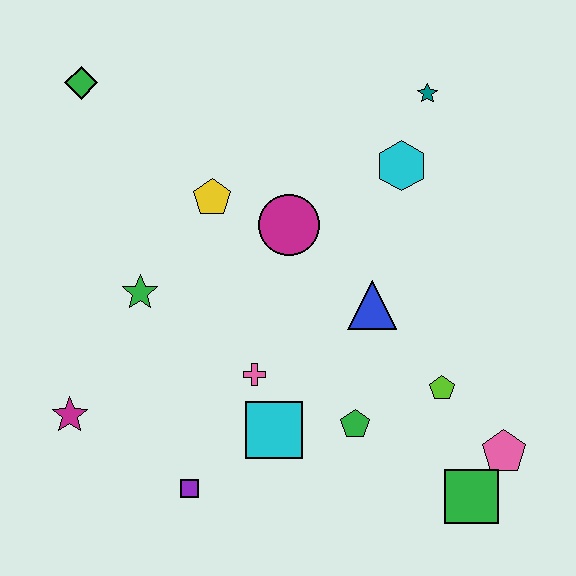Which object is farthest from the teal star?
The magenta star is farthest from the teal star.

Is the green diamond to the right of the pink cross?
No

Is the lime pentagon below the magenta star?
No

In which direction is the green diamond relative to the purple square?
The green diamond is above the purple square.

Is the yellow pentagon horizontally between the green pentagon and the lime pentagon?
No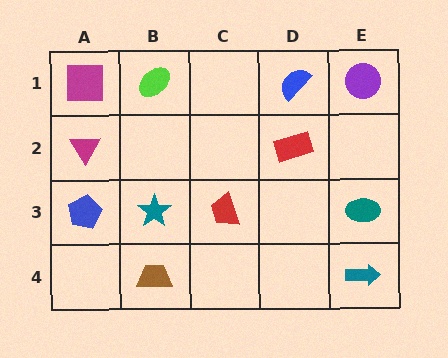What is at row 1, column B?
A lime ellipse.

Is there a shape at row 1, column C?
No, that cell is empty.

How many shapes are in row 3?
4 shapes.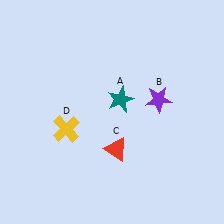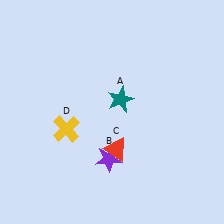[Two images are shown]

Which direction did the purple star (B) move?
The purple star (B) moved down.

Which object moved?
The purple star (B) moved down.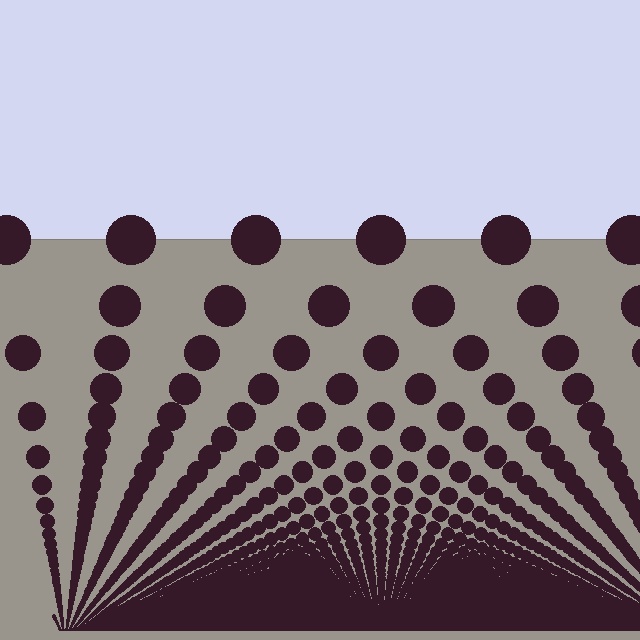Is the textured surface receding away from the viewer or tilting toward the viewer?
The surface appears to tilt toward the viewer. Texture elements get larger and sparser toward the top.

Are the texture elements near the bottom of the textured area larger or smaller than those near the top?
Smaller. The gradient is inverted — elements near the bottom are smaller and denser.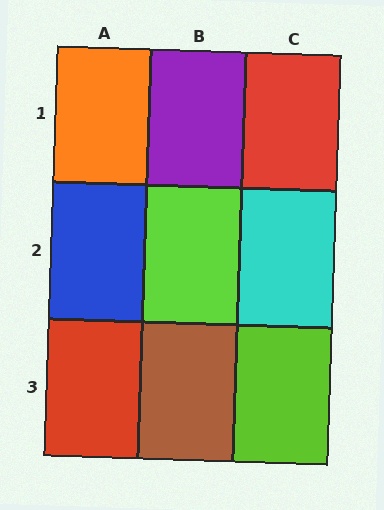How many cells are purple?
1 cell is purple.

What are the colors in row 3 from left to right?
Red, brown, lime.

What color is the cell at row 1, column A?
Orange.